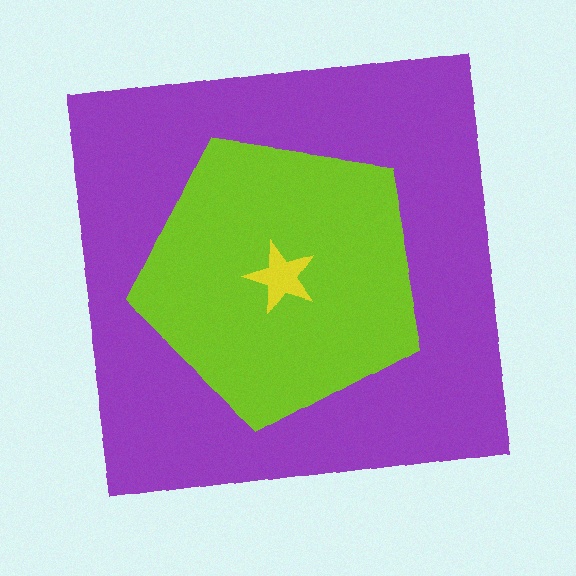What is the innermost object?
The yellow star.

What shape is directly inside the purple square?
The lime pentagon.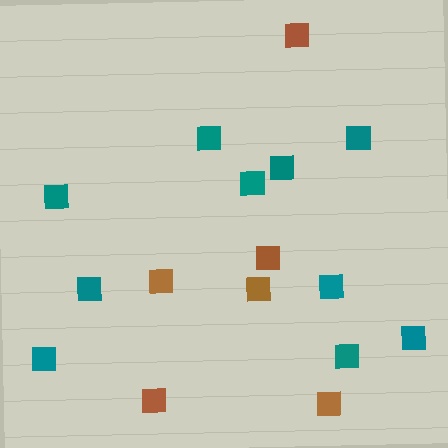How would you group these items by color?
There are 2 groups: one group of teal squares (10) and one group of brown squares (6).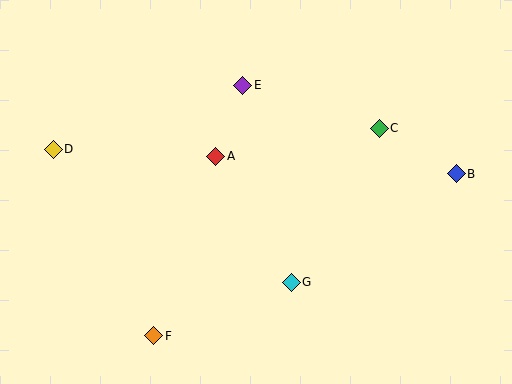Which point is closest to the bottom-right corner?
Point B is closest to the bottom-right corner.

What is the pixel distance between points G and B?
The distance between G and B is 197 pixels.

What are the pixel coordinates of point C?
Point C is at (379, 128).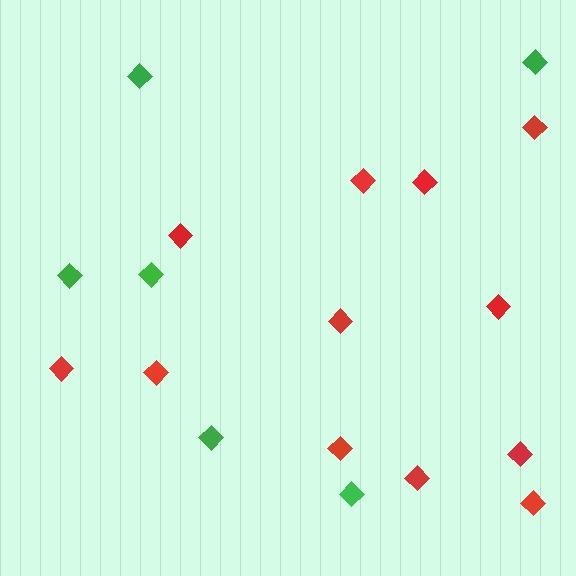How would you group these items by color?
There are 2 groups: one group of red diamonds (12) and one group of green diamonds (6).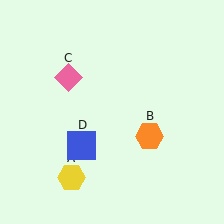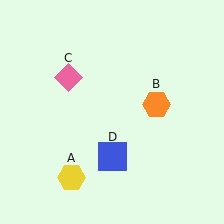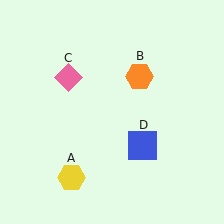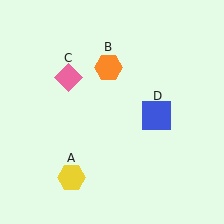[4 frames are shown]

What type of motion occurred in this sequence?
The orange hexagon (object B), blue square (object D) rotated counterclockwise around the center of the scene.